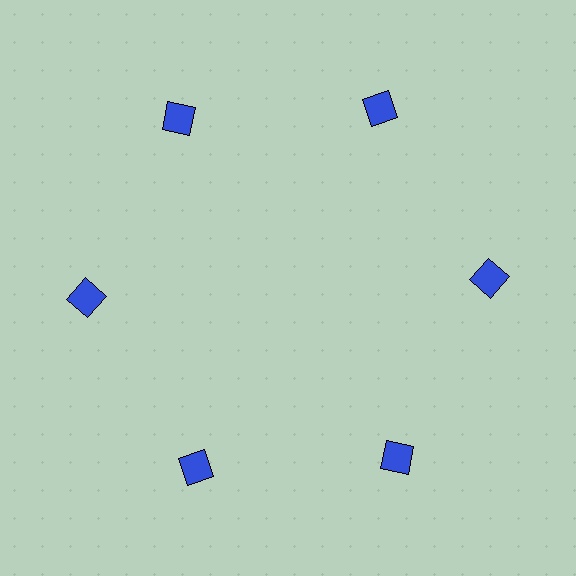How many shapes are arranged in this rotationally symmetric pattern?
There are 6 shapes, arranged in 6 groups of 1.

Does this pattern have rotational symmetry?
Yes, this pattern has 6-fold rotational symmetry. It looks the same after rotating 60 degrees around the center.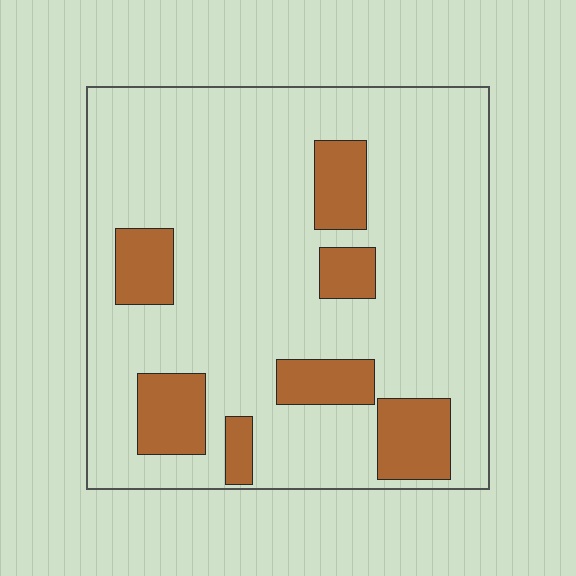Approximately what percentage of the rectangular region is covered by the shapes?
Approximately 20%.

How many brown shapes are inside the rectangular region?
7.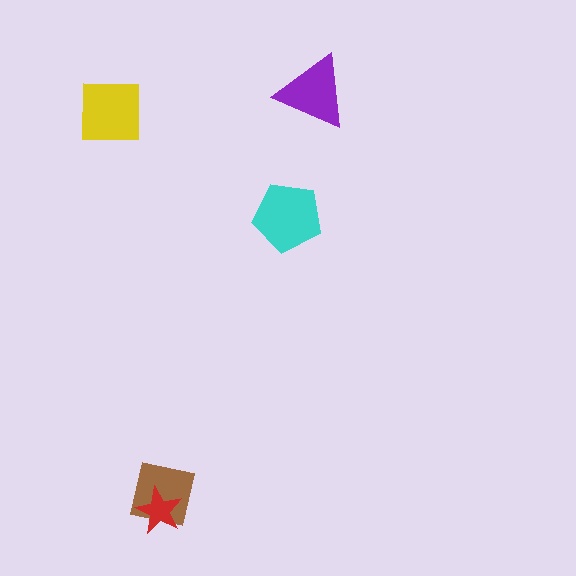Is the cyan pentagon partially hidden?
No, no other shape covers it.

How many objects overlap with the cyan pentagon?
0 objects overlap with the cyan pentagon.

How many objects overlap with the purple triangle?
0 objects overlap with the purple triangle.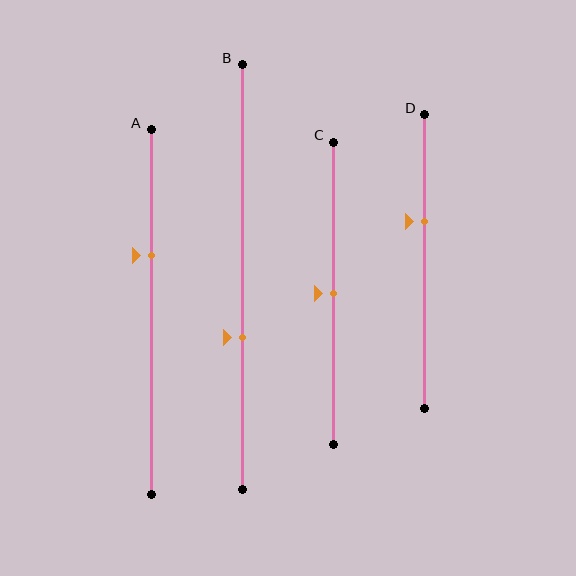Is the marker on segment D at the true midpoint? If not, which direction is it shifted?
No, the marker on segment D is shifted upward by about 14% of the segment length.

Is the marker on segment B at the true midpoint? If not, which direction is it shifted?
No, the marker on segment B is shifted downward by about 14% of the segment length.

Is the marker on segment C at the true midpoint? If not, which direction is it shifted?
Yes, the marker on segment C is at the true midpoint.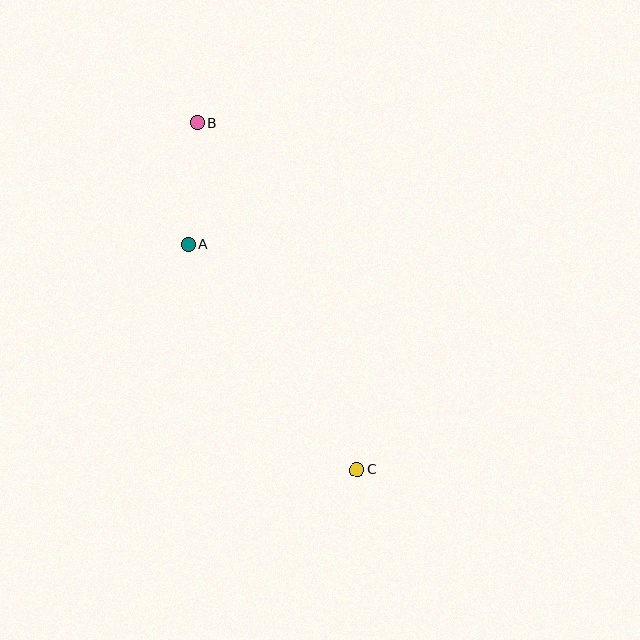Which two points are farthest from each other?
Points B and C are farthest from each other.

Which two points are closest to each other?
Points A and B are closest to each other.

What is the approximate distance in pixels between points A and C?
The distance between A and C is approximately 282 pixels.